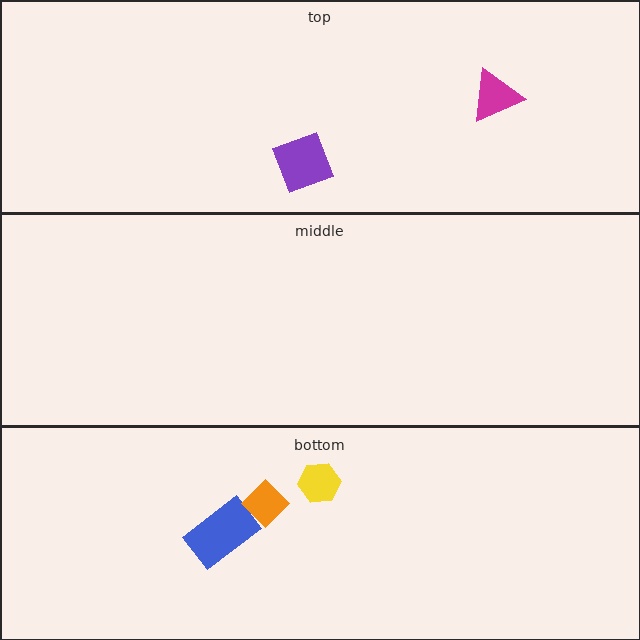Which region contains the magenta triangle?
The top region.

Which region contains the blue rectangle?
The bottom region.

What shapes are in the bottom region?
The yellow hexagon, the blue rectangle, the orange diamond.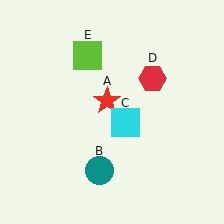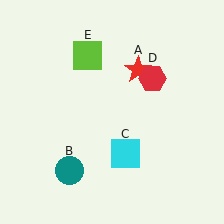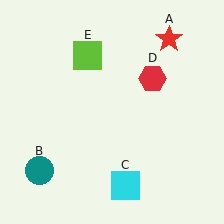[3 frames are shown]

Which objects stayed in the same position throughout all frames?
Red hexagon (object D) and lime square (object E) remained stationary.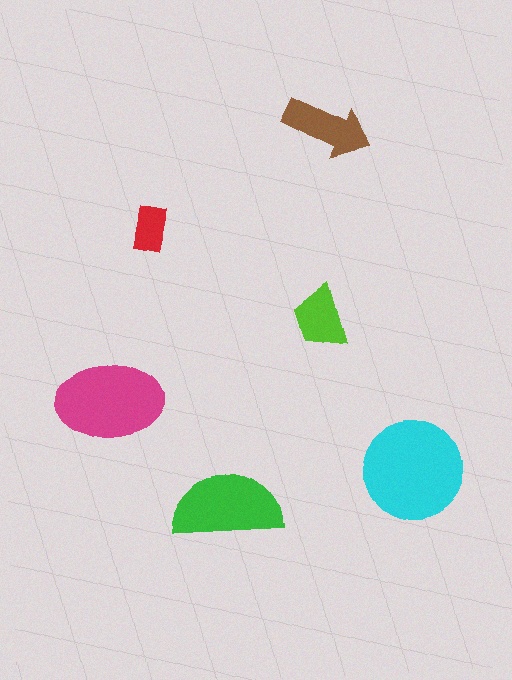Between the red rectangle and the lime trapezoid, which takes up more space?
The lime trapezoid.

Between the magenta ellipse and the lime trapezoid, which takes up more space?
The magenta ellipse.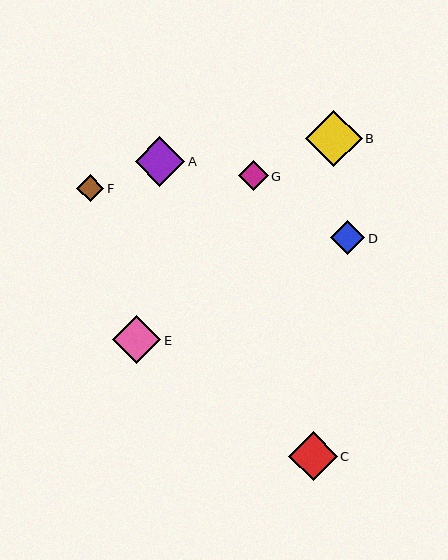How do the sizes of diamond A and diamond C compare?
Diamond A and diamond C are approximately the same size.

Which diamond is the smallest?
Diamond F is the smallest with a size of approximately 27 pixels.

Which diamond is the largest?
Diamond B is the largest with a size of approximately 56 pixels.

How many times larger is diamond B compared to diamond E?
Diamond B is approximately 1.2 times the size of diamond E.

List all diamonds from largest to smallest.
From largest to smallest: B, A, C, E, D, G, F.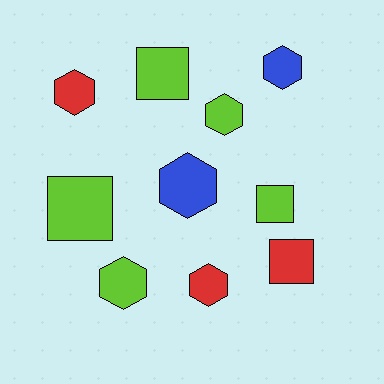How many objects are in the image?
There are 10 objects.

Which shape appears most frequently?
Hexagon, with 6 objects.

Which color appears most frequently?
Lime, with 5 objects.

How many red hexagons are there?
There are 2 red hexagons.